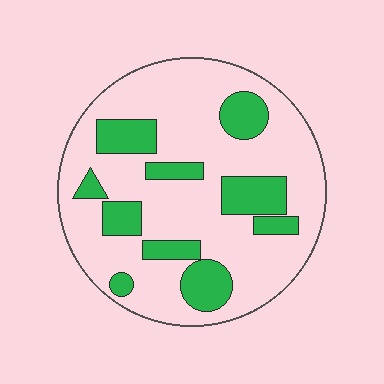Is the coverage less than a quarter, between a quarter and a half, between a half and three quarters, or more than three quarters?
Between a quarter and a half.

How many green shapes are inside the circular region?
10.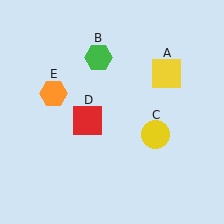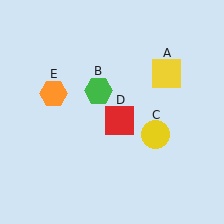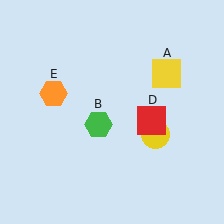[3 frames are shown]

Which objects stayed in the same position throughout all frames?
Yellow square (object A) and yellow circle (object C) and orange hexagon (object E) remained stationary.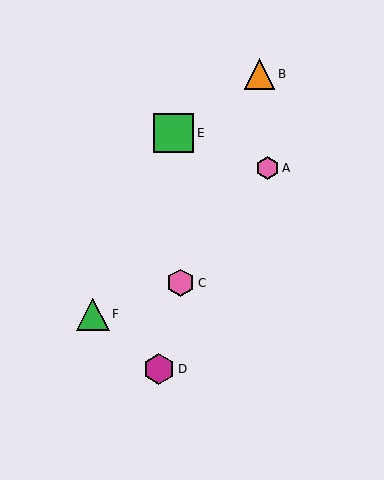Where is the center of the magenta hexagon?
The center of the magenta hexagon is at (159, 369).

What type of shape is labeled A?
Shape A is a pink hexagon.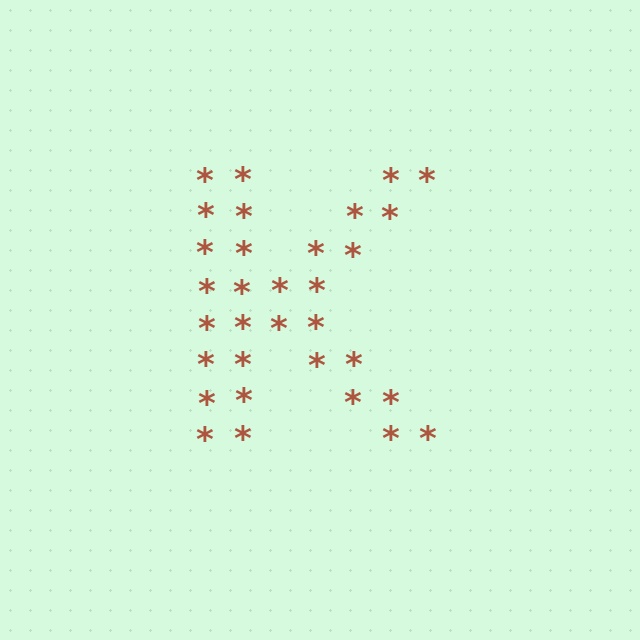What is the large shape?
The large shape is the letter K.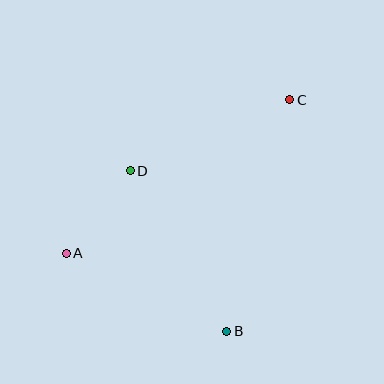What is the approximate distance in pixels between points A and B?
The distance between A and B is approximately 178 pixels.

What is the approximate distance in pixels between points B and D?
The distance between B and D is approximately 187 pixels.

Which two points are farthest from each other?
Points A and C are farthest from each other.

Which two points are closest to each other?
Points A and D are closest to each other.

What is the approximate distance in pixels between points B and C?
The distance between B and C is approximately 240 pixels.